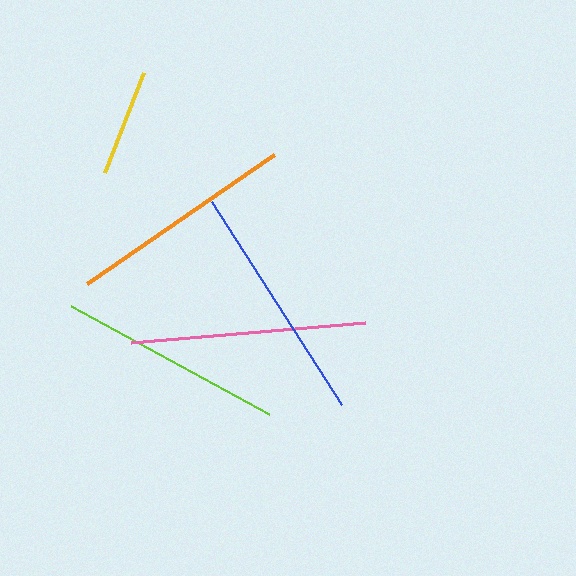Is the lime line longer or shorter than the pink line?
The pink line is longer than the lime line.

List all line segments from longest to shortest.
From longest to shortest: blue, pink, orange, lime, yellow.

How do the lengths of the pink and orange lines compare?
The pink and orange lines are approximately the same length.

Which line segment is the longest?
The blue line is the longest at approximately 241 pixels.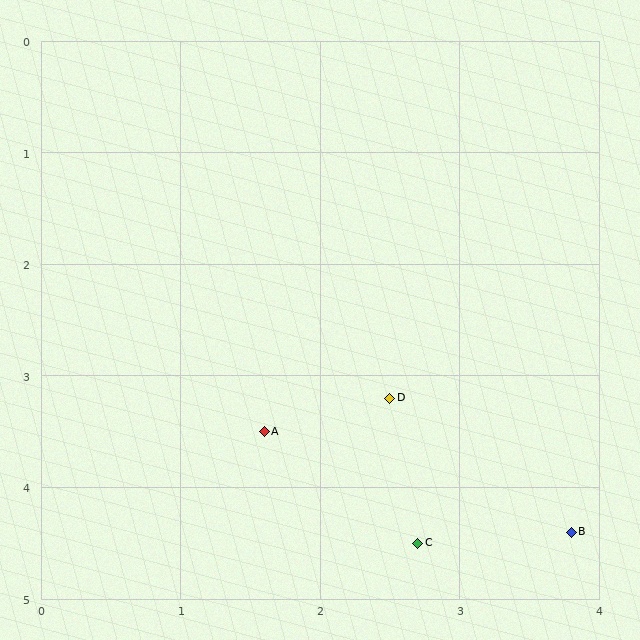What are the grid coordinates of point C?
Point C is at approximately (2.7, 4.5).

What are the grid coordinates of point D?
Point D is at approximately (2.5, 3.2).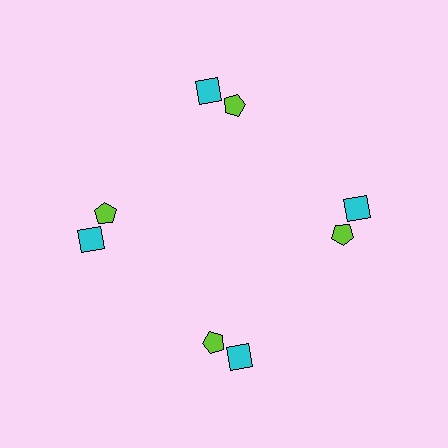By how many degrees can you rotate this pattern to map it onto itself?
The pattern maps onto itself every 90 degrees of rotation.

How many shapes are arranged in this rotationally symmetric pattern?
There are 8 shapes, arranged in 4 groups of 2.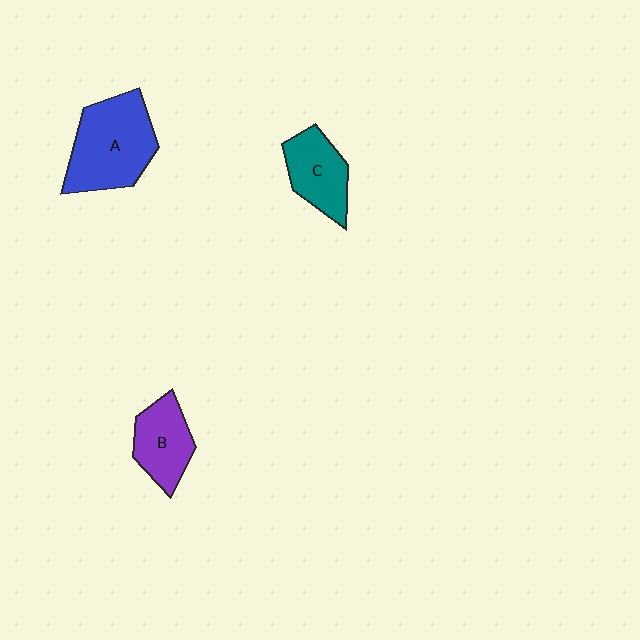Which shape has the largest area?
Shape A (blue).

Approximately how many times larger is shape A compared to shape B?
Approximately 1.7 times.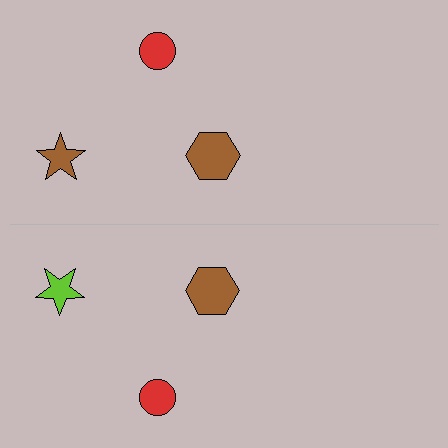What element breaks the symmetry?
The lime star on the bottom side breaks the symmetry — its mirror counterpart is brown.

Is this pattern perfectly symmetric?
No, the pattern is not perfectly symmetric. The lime star on the bottom side breaks the symmetry — its mirror counterpart is brown.